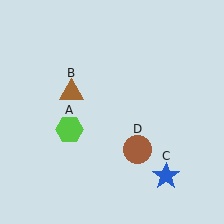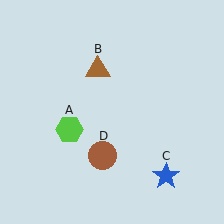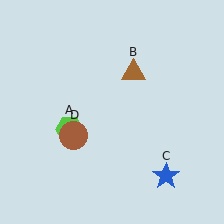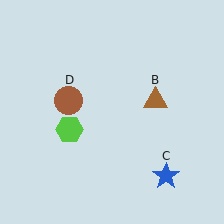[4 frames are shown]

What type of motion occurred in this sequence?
The brown triangle (object B), brown circle (object D) rotated clockwise around the center of the scene.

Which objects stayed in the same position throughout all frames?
Lime hexagon (object A) and blue star (object C) remained stationary.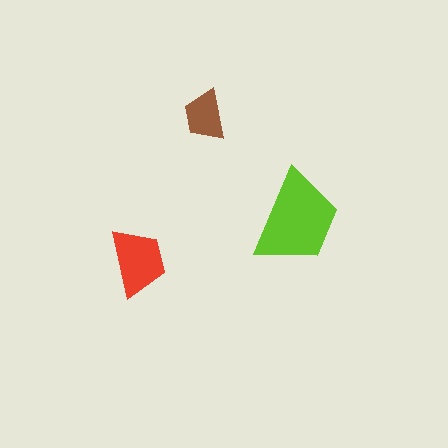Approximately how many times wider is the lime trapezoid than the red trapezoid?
About 1.5 times wider.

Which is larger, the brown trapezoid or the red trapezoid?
The red one.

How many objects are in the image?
There are 3 objects in the image.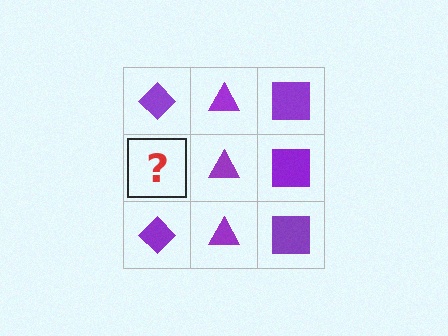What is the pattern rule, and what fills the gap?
The rule is that each column has a consistent shape. The gap should be filled with a purple diamond.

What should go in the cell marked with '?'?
The missing cell should contain a purple diamond.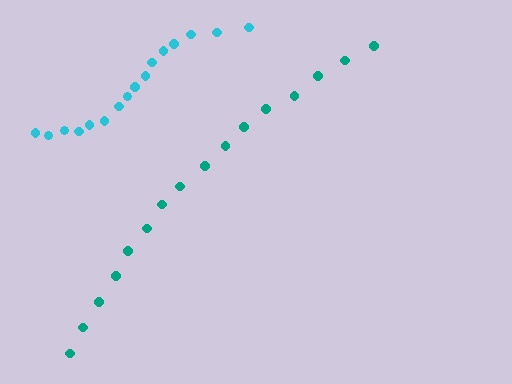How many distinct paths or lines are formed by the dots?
There are 2 distinct paths.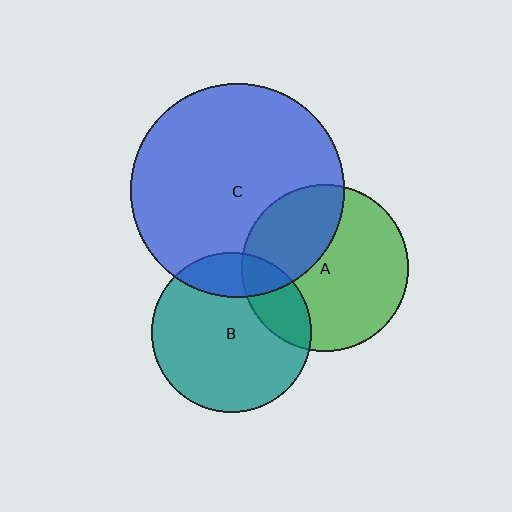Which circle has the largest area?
Circle C (blue).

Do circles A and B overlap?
Yes.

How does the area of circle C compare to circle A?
Approximately 1.6 times.